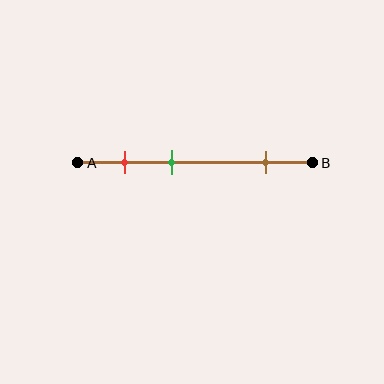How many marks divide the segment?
There are 3 marks dividing the segment.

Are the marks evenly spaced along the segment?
No, the marks are not evenly spaced.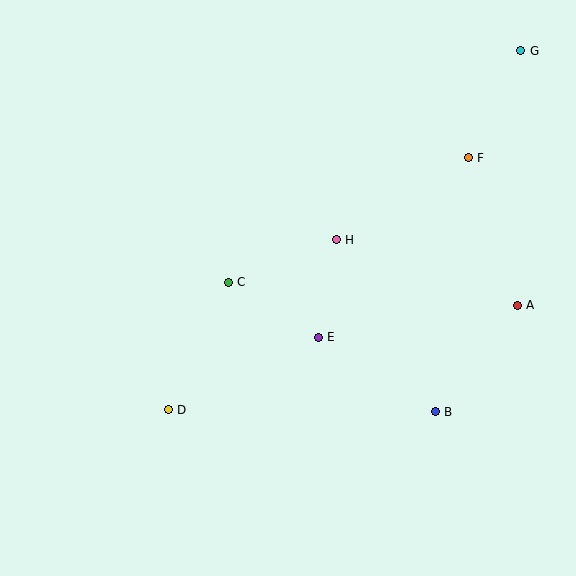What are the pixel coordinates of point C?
Point C is at (228, 282).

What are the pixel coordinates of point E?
Point E is at (318, 337).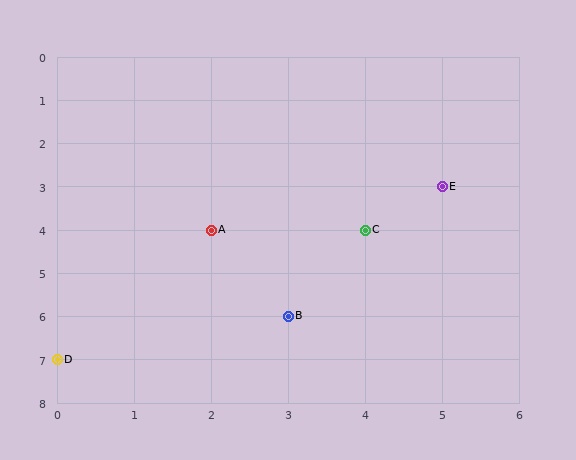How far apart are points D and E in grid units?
Points D and E are 5 columns and 4 rows apart (about 6.4 grid units diagonally).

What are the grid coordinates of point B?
Point B is at grid coordinates (3, 6).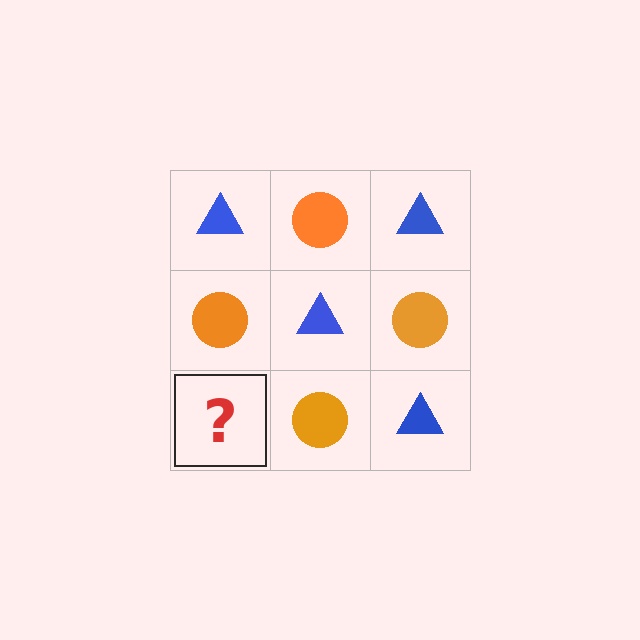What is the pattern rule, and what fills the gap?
The rule is that it alternates blue triangle and orange circle in a checkerboard pattern. The gap should be filled with a blue triangle.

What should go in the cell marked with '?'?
The missing cell should contain a blue triangle.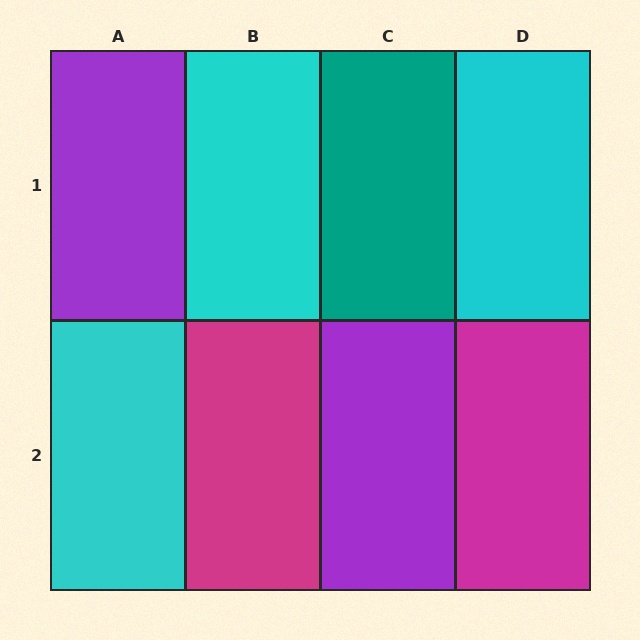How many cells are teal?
1 cell is teal.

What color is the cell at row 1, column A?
Purple.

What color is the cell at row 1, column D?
Cyan.